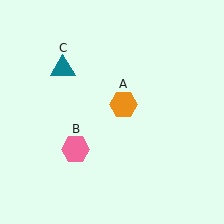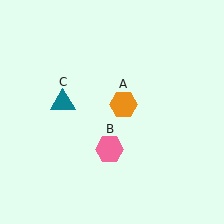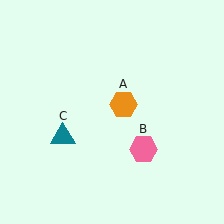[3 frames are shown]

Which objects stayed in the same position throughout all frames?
Orange hexagon (object A) remained stationary.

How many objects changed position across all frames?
2 objects changed position: pink hexagon (object B), teal triangle (object C).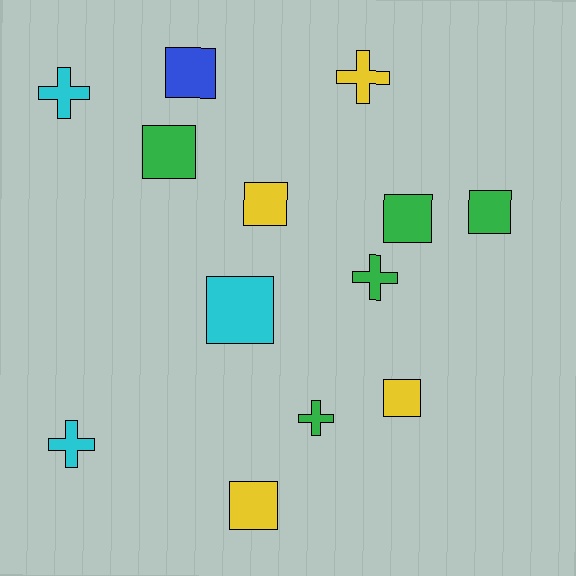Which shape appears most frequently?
Square, with 8 objects.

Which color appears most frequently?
Green, with 5 objects.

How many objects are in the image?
There are 13 objects.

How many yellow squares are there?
There are 3 yellow squares.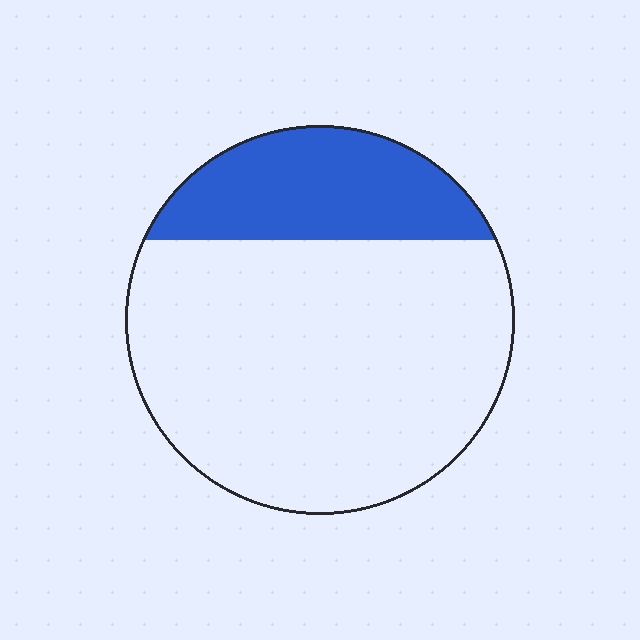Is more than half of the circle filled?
No.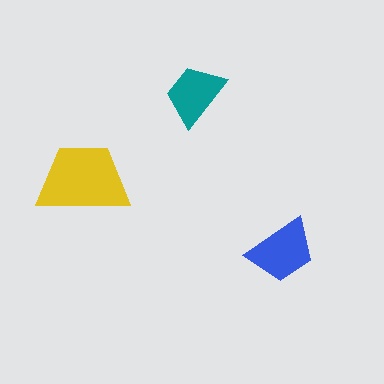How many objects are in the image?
There are 3 objects in the image.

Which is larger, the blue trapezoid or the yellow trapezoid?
The yellow one.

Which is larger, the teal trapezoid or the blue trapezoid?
The blue one.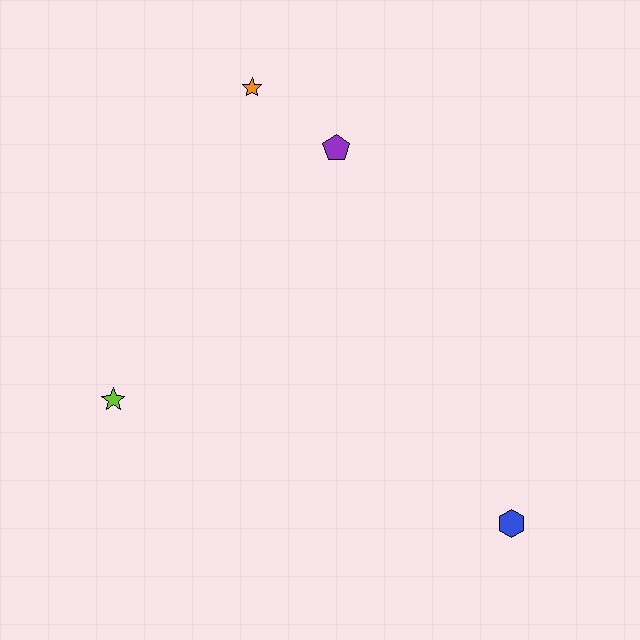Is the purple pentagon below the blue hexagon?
No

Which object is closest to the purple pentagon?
The orange star is closest to the purple pentagon.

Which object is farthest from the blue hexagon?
The orange star is farthest from the blue hexagon.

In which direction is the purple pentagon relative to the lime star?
The purple pentagon is above the lime star.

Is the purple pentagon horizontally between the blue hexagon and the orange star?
Yes